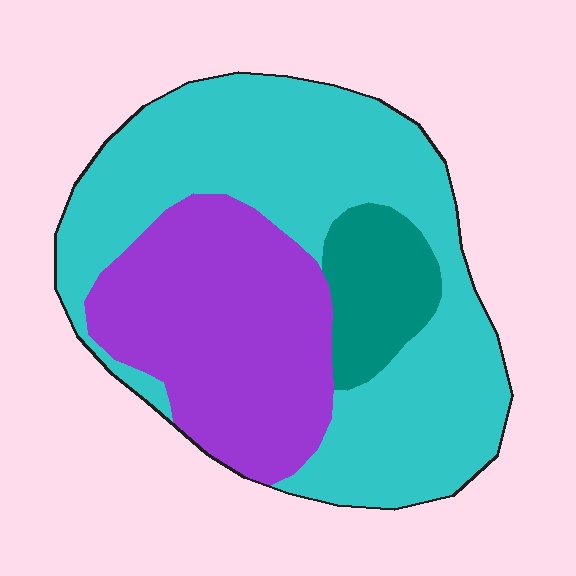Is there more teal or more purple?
Purple.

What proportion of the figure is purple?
Purple covers about 35% of the figure.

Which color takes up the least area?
Teal, at roughly 10%.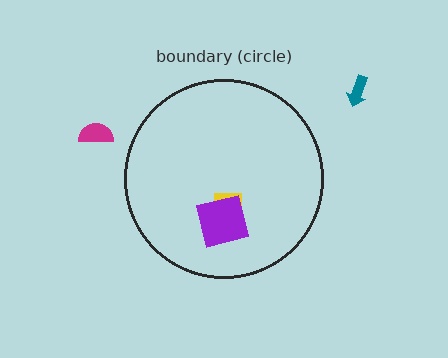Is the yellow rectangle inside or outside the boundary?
Inside.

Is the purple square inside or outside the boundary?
Inside.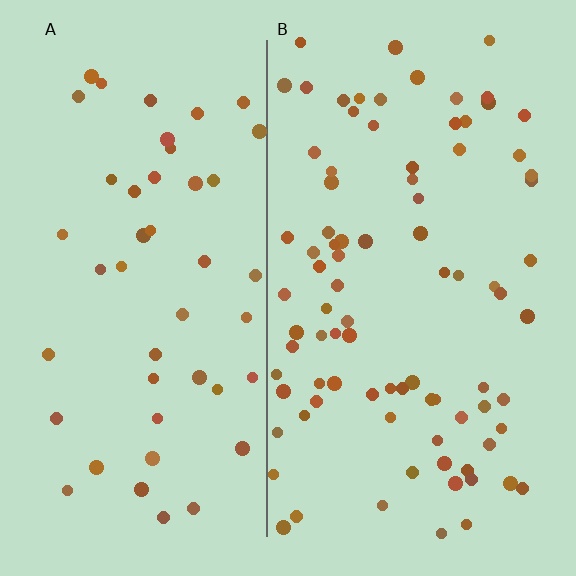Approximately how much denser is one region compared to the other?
Approximately 1.9× — region B over region A.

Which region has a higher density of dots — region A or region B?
B (the right).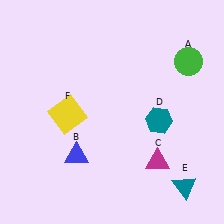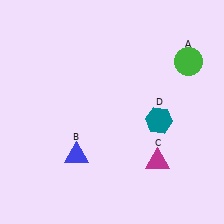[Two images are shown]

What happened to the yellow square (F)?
The yellow square (F) was removed in Image 2. It was in the bottom-left area of Image 1.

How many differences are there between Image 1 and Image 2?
There are 2 differences between the two images.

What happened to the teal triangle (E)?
The teal triangle (E) was removed in Image 2. It was in the bottom-right area of Image 1.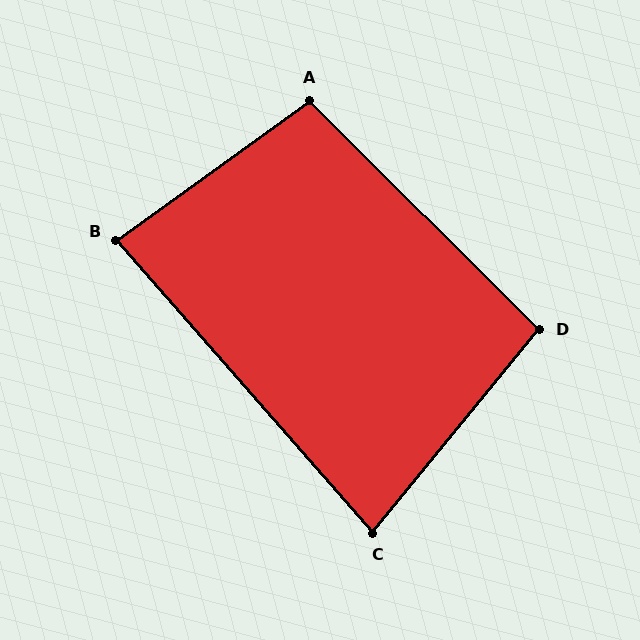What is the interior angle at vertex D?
Approximately 96 degrees (obtuse).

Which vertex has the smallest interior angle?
C, at approximately 81 degrees.